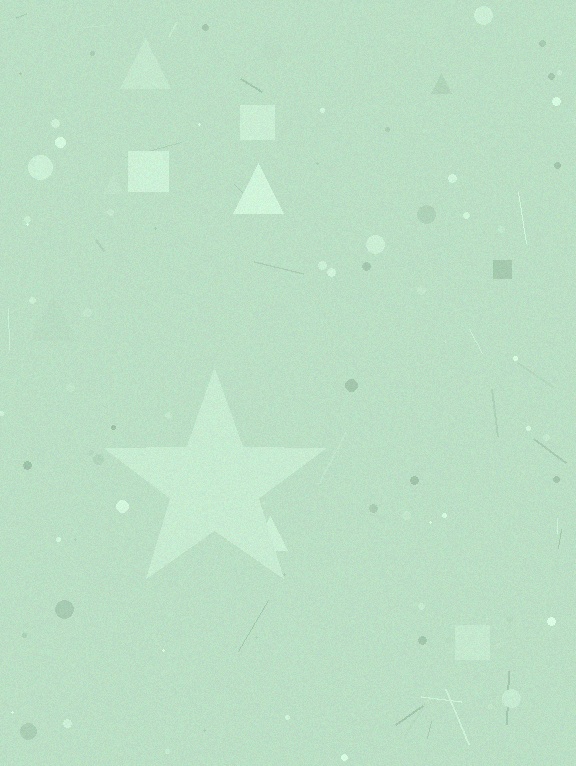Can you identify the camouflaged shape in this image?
The camouflaged shape is a star.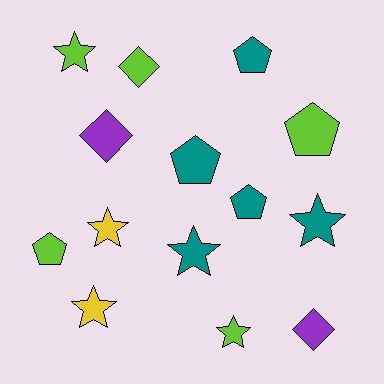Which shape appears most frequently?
Star, with 6 objects.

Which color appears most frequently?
Lime, with 5 objects.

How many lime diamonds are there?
There is 1 lime diamond.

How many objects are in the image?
There are 14 objects.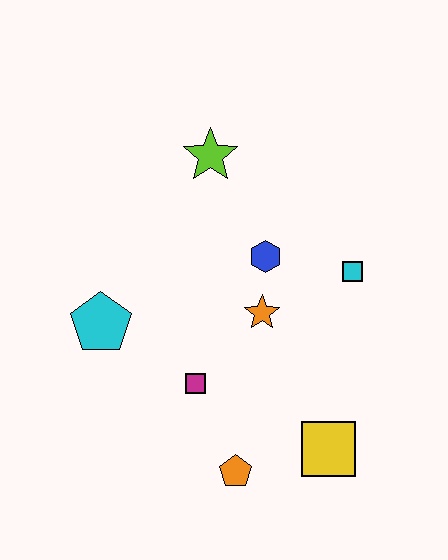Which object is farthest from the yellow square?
The lime star is farthest from the yellow square.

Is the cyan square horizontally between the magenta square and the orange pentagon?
No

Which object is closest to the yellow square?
The orange pentagon is closest to the yellow square.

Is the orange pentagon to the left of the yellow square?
Yes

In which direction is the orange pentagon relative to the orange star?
The orange pentagon is below the orange star.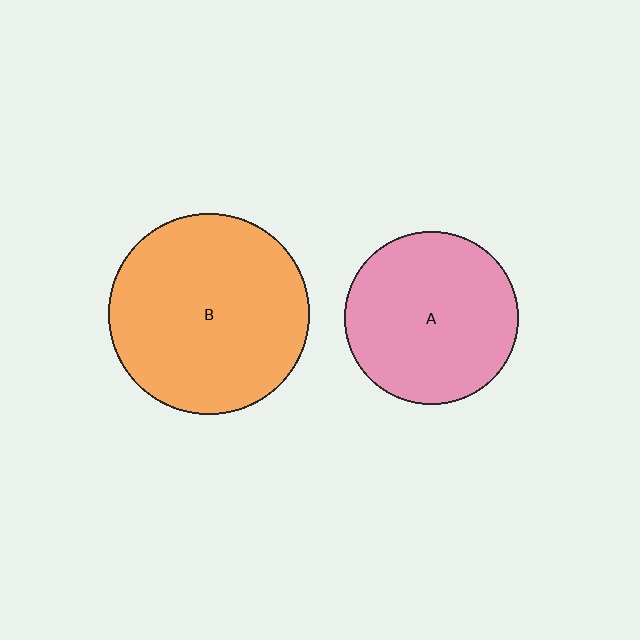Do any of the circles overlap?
No, none of the circles overlap.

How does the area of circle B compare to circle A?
Approximately 1.3 times.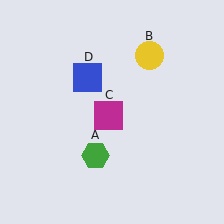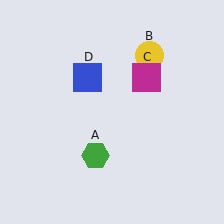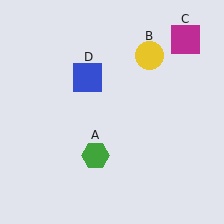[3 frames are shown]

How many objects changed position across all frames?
1 object changed position: magenta square (object C).